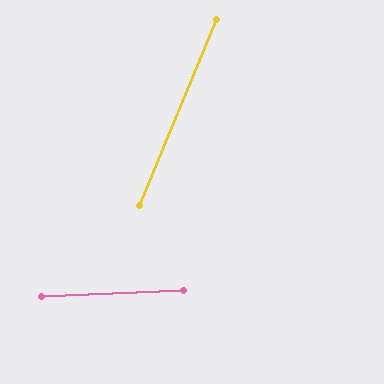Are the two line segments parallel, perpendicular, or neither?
Neither parallel nor perpendicular — they differ by about 65°.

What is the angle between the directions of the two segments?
Approximately 65 degrees.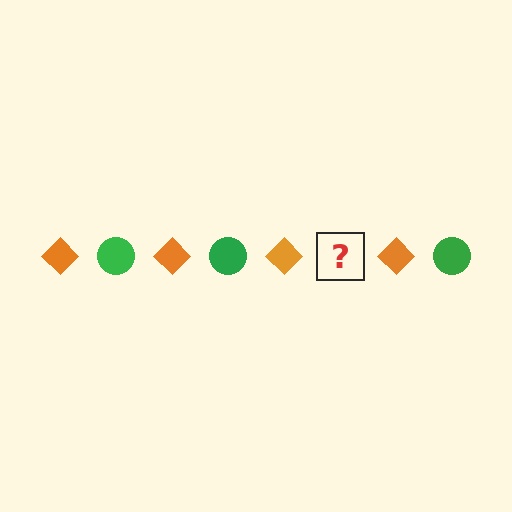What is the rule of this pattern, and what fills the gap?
The rule is that the pattern alternates between orange diamond and green circle. The gap should be filled with a green circle.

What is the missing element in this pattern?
The missing element is a green circle.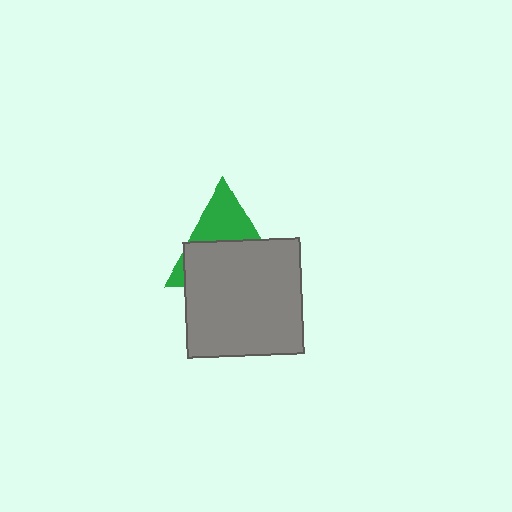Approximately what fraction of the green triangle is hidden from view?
Roughly 59% of the green triangle is hidden behind the gray square.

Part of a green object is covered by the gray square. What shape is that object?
It is a triangle.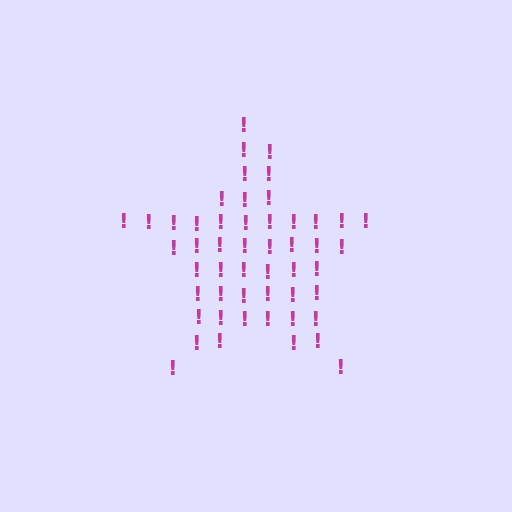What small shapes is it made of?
It is made of small exclamation marks.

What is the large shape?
The large shape is a star.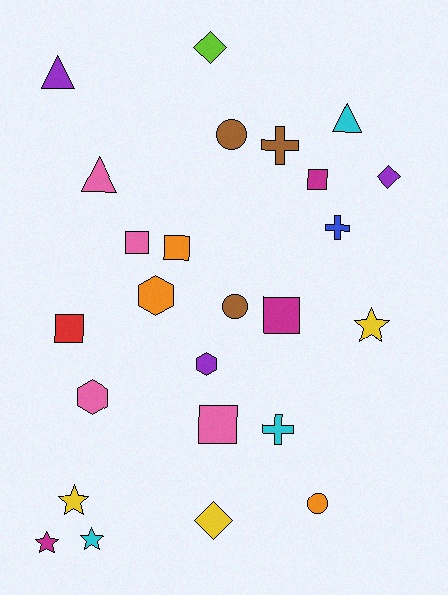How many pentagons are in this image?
There are no pentagons.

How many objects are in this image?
There are 25 objects.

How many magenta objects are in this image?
There are 3 magenta objects.